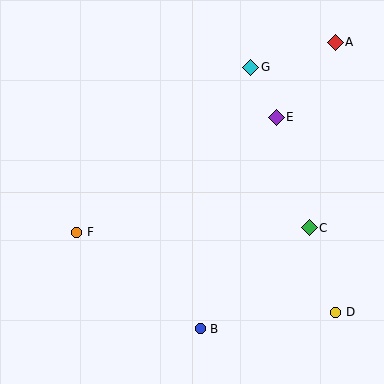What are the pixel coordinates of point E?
Point E is at (276, 117).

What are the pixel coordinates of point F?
Point F is at (77, 232).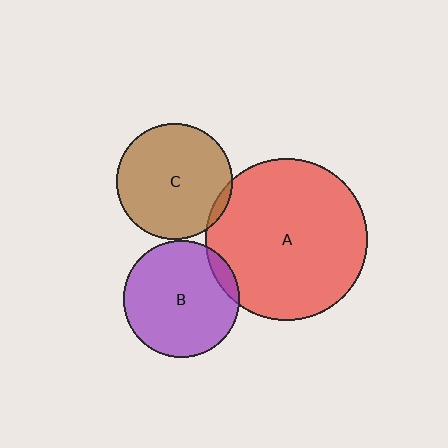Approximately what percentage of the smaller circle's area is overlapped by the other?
Approximately 5%.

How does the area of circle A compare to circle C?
Approximately 1.9 times.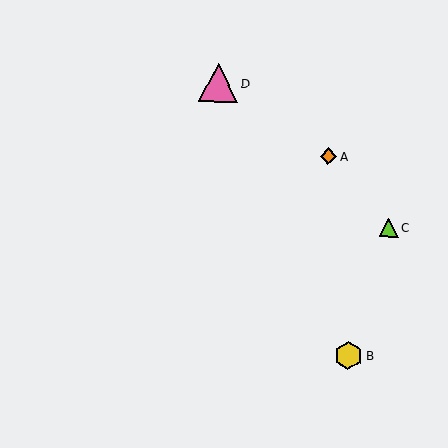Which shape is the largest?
The pink triangle (labeled D) is the largest.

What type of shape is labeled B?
Shape B is a yellow hexagon.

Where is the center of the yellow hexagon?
The center of the yellow hexagon is at (349, 355).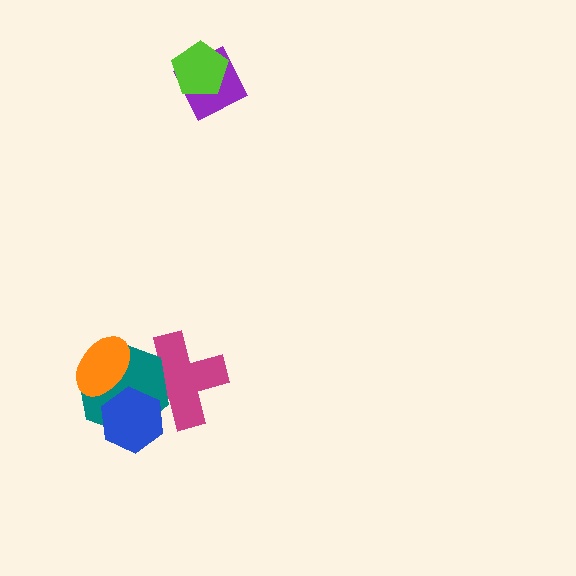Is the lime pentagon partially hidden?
No, no other shape covers it.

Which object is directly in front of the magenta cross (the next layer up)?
The teal hexagon is directly in front of the magenta cross.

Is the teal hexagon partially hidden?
Yes, it is partially covered by another shape.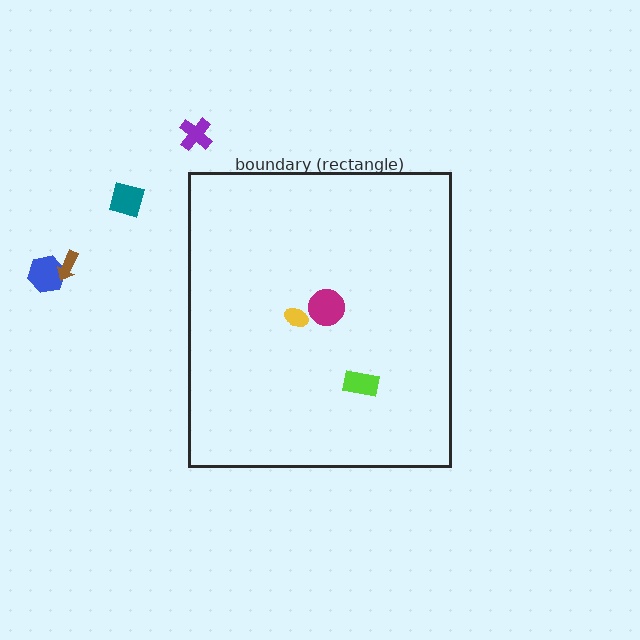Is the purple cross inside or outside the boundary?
Outside.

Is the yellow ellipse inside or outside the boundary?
Inside.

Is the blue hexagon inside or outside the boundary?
Outside.